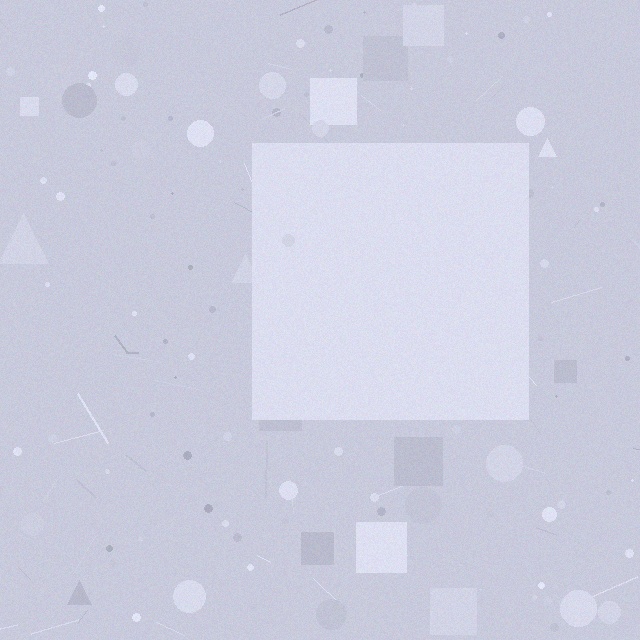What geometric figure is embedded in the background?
A square is embedded in the background.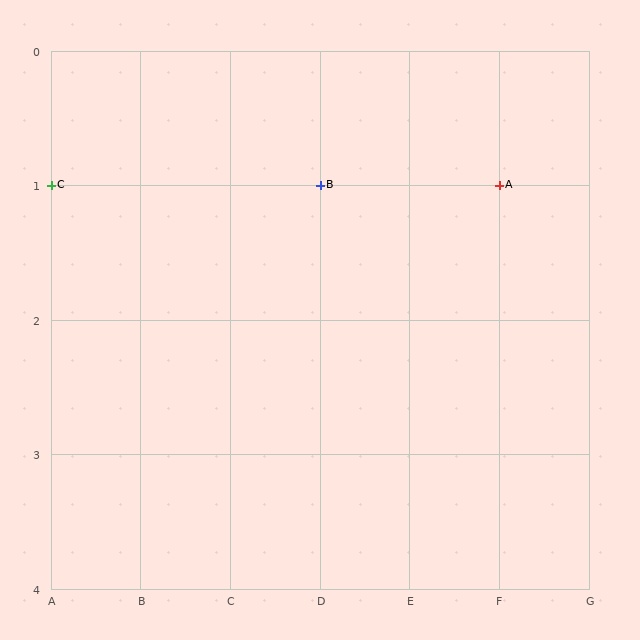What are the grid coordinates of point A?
Point A is at grid coordinates (F, 1).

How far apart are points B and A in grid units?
Points B and A are 2 columns apart.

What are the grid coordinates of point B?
Point B is at grid coordinates (D, 1).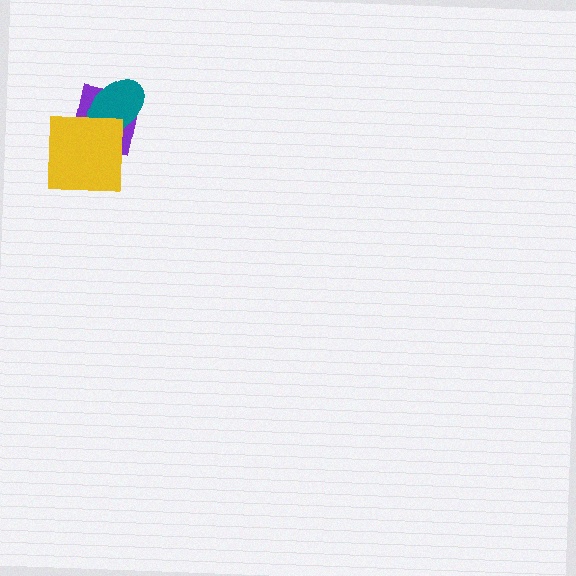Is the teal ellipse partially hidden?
Yes, it is partially covered by another shape.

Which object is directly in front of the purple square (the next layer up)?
The teal ellipse is directly in front of the purple square.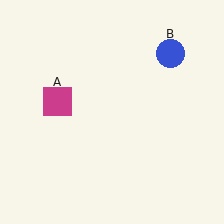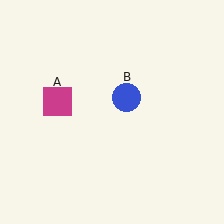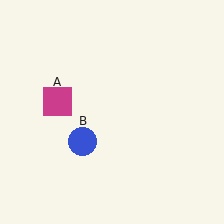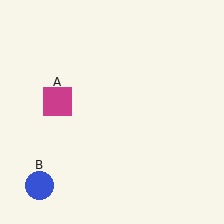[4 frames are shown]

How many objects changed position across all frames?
1 object changed position: blue circle (object B).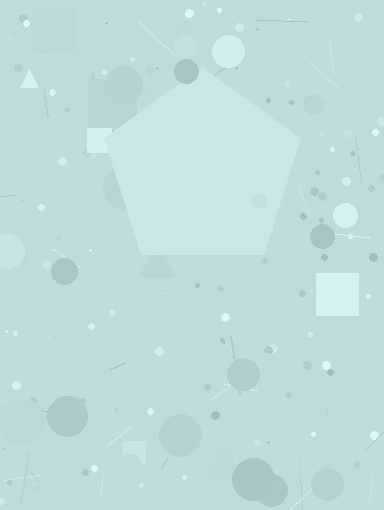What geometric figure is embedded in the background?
A pentagon is embedded in the background.